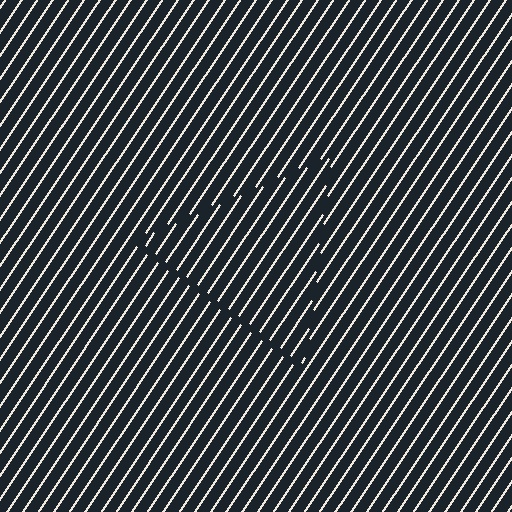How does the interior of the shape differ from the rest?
The interior of the shape contains the same grating, shifted by half a period — the contour is defined by the phase discontinuity where line-ends from the inner and outer gratings abut.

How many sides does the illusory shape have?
3 sides — the line-ends trace a triangle.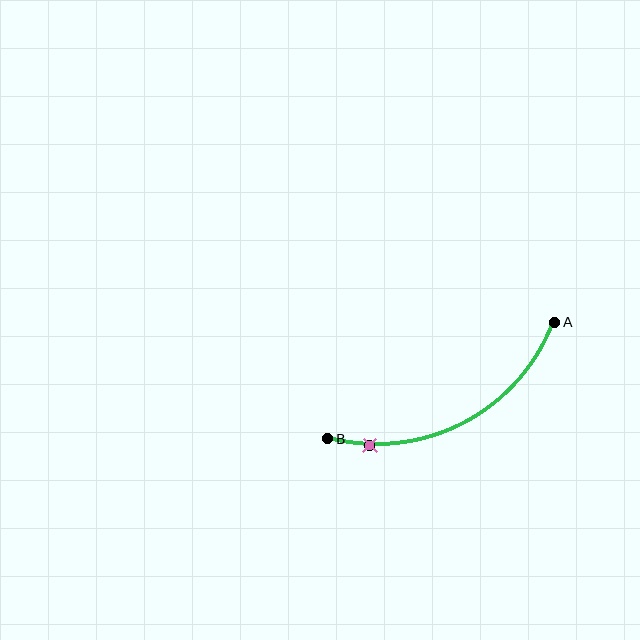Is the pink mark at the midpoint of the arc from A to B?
No. The pink mark lies on the arc but is closer to endpoint B. The arc midpoint would be at the point on the curve equidistant along the arc from both A and B.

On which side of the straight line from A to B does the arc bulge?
The arc bulges below the straight line connecting A and B.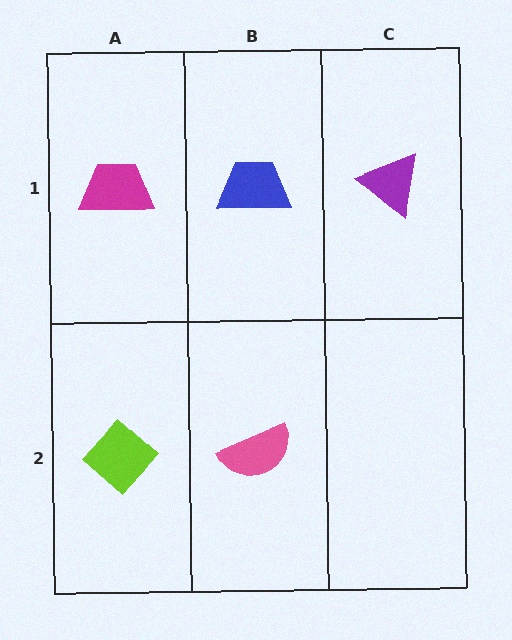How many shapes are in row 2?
2 shapes.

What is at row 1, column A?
A magenta trapezoid.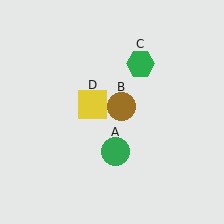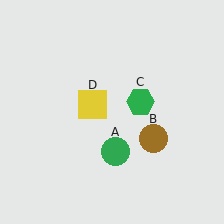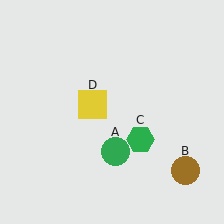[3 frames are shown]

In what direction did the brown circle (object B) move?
The brown circle (object B) moved down and to the right.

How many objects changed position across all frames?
2 objects changed position: brown circle (object B), green hexagon (object C).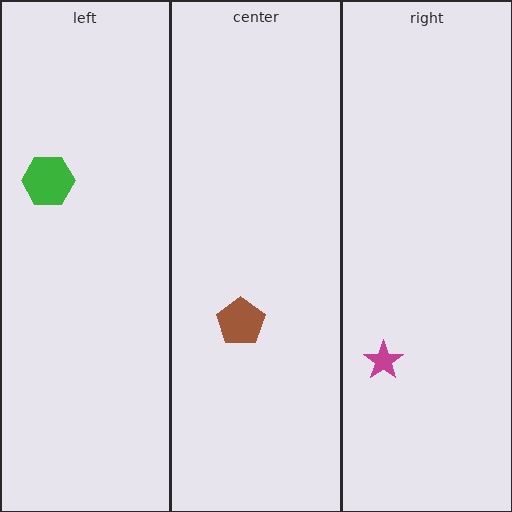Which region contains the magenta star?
The right region.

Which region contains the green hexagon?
The left region.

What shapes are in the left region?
The green hexagon.